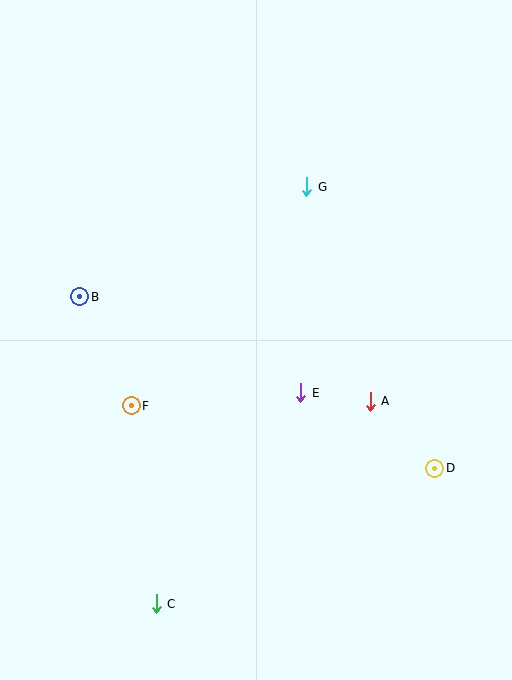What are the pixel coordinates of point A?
Point A is at (370, 401).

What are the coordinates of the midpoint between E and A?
The midpoint between E and A is at (335, 397).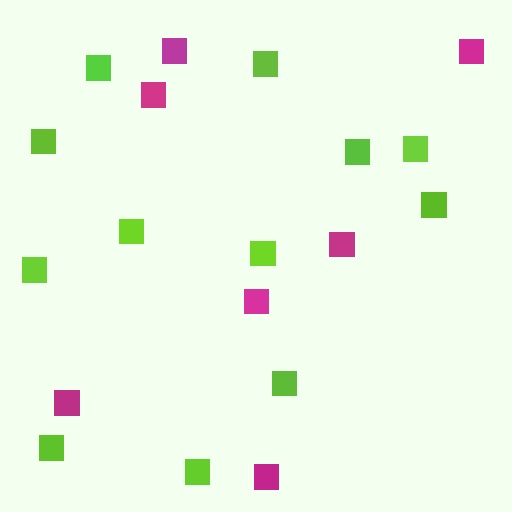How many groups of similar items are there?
There are 2 groups: one group of magenta squares (7) and one group of lime squares (12).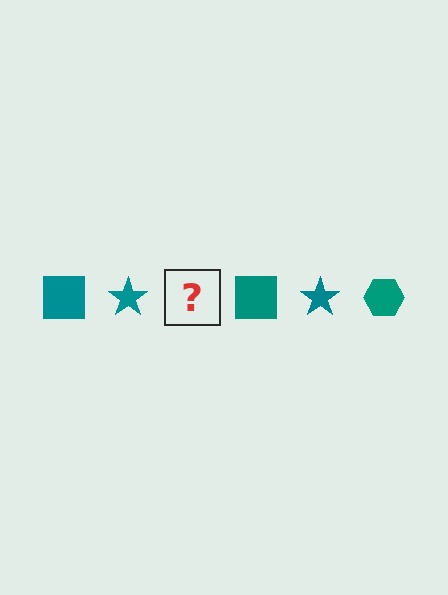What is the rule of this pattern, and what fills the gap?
The rule is that the pattern cycles through square, star, hexagon shapes in teal. The gap should be filled with a teal hexagon.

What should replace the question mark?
The question mark should be replaced with a teal hexagon.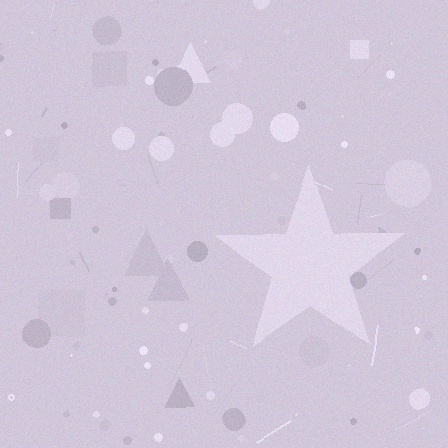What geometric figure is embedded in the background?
A star is embedded in the background.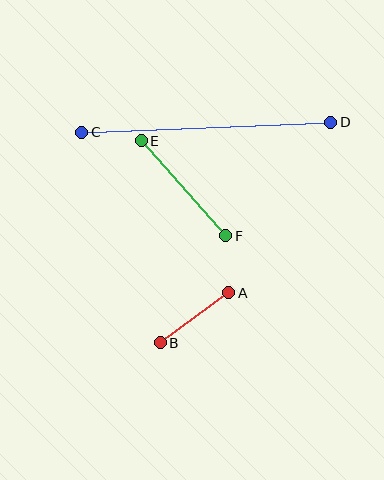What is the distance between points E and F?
The distance is approximately 127 pixels.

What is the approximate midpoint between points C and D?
The midpoint is at approximately (206, 127) pixels.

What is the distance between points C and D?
The distance is approximately 249 pixels.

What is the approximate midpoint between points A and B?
The midpoint is at approximately (194, 318) pixels.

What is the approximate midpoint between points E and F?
The midpoint is at approximately (184, 188) pixels.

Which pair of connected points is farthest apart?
Points C and D are farthest apart.